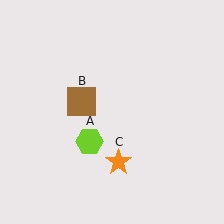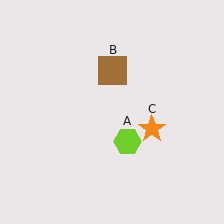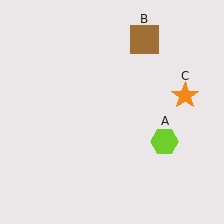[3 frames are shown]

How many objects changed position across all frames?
3 objects changed position: lime hexagon (object A), brown square (object B), orange star (object C).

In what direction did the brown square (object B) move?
The brown square (object B) moved up and to the right.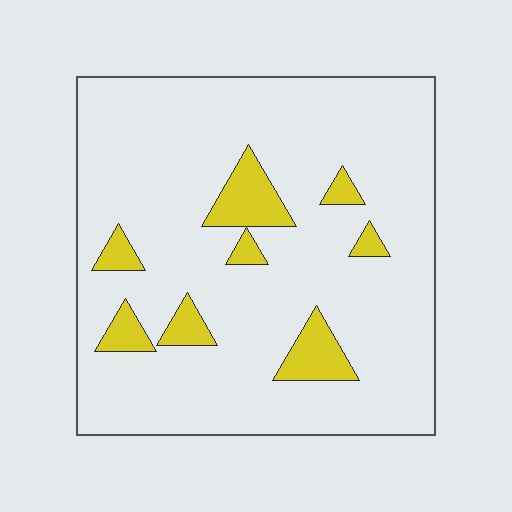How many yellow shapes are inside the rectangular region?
8.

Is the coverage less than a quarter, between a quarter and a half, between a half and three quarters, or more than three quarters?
Less than a quarter.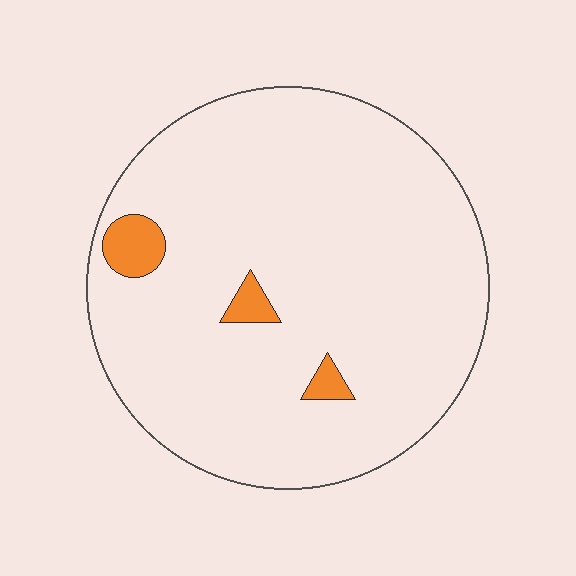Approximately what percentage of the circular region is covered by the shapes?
Approximately 5%.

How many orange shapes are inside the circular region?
3.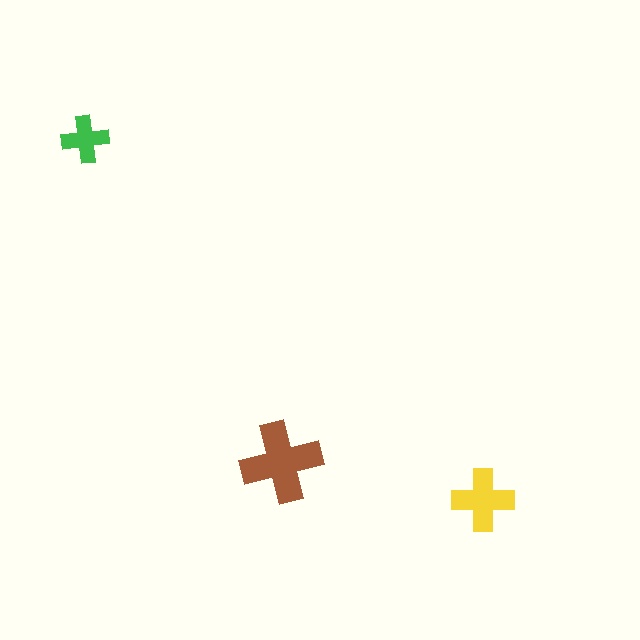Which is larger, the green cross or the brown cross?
The brown one.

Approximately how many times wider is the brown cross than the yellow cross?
About 1.5 times wider.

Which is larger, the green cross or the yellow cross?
The yellow one.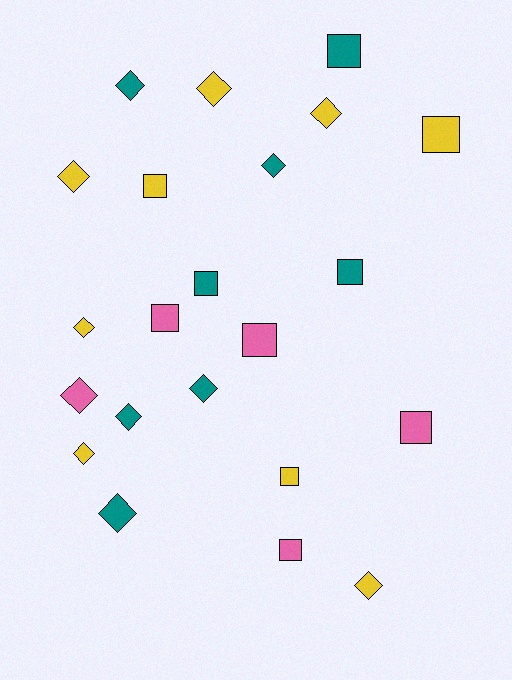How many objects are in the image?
There are 22 objects.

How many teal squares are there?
There are 3 teal squares.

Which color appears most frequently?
Yellow, with 9 objects.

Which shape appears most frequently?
Diamond, with 12 objects.